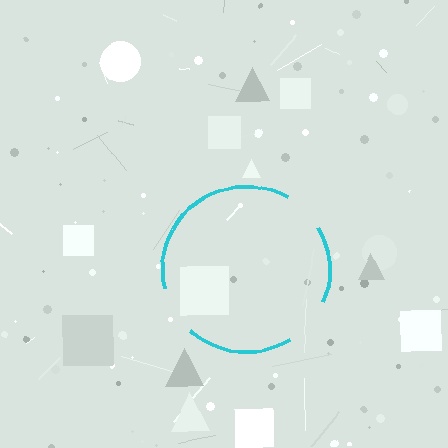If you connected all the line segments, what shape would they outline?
They would outline a circle.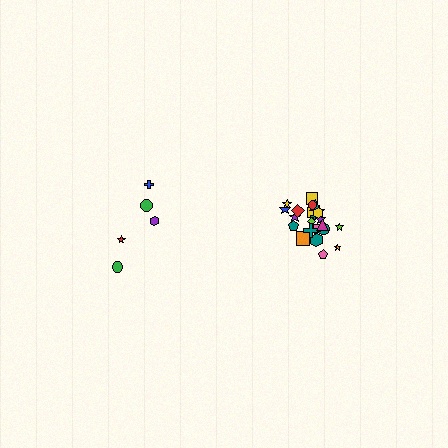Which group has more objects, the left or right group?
The right group.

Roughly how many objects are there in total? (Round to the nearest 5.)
Roughly 30 objects in total.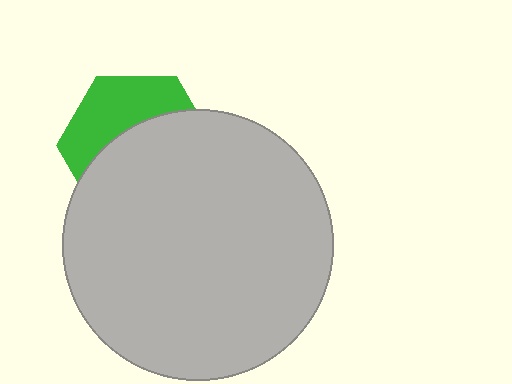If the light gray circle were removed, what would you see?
You would see the complete green hexagon.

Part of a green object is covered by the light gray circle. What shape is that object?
It is a hexagon.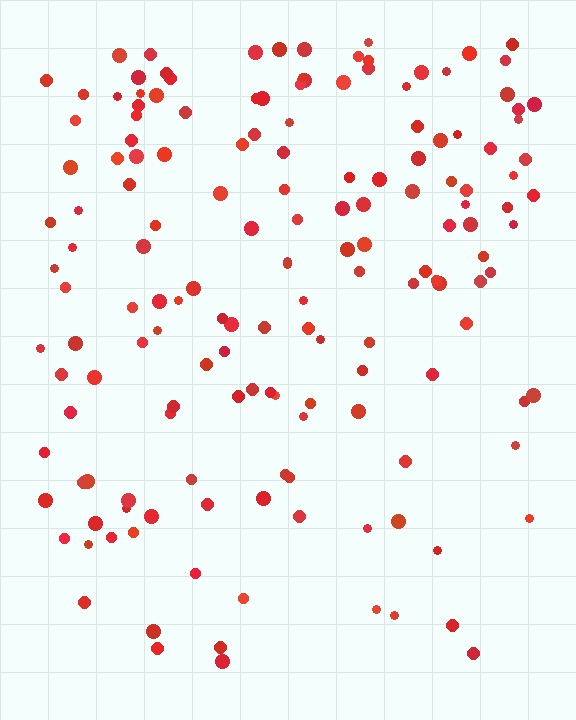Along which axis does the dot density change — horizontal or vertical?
Vertical.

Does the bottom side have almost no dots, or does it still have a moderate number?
Still a moderate number, just noticeably fewer than the top.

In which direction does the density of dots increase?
From bottom to top, with the top side densest.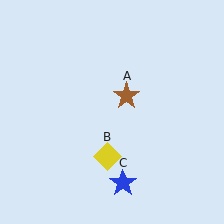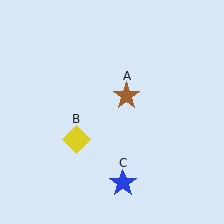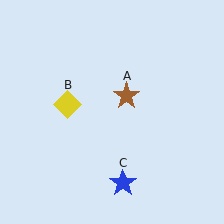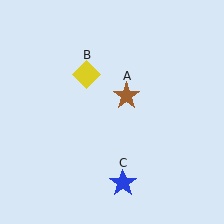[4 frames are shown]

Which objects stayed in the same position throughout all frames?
Brown star (object A) and blue star (object C) remained stationary.